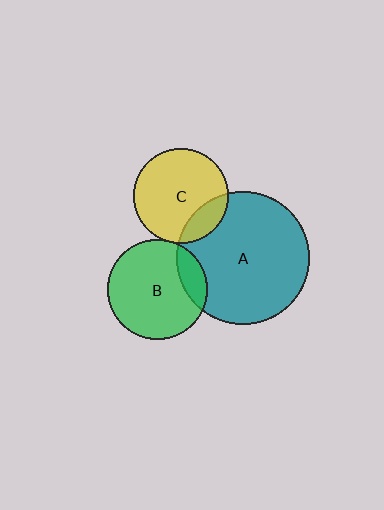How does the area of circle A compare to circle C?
Approximately 2.0 times.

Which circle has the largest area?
Circle A (teal).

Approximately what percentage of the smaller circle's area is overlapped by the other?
Approximately 15%.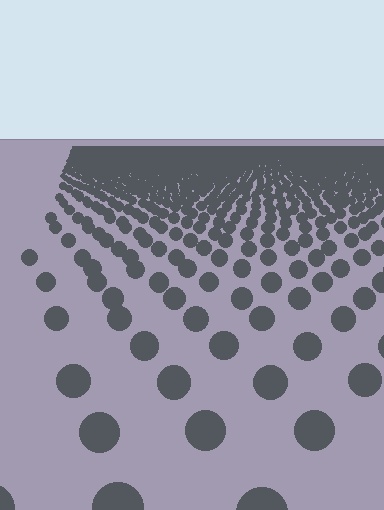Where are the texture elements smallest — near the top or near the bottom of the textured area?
Near the top.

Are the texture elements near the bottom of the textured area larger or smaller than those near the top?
Larger. Near the bottom, elements are closer to the viewer and appear at a bigger on-screen size.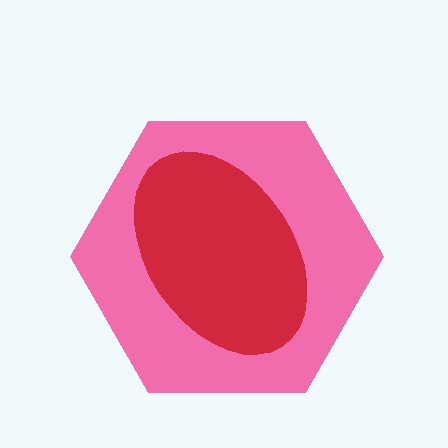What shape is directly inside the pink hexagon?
The red ellipse.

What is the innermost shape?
The red ellipse.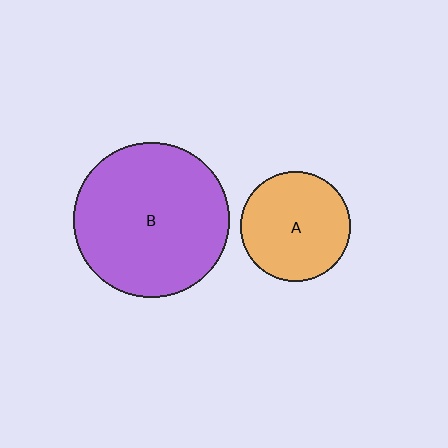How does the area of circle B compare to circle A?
Approximately 2.0 times.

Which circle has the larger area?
Circle B (purple).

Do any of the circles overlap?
No, none of the circles overlap.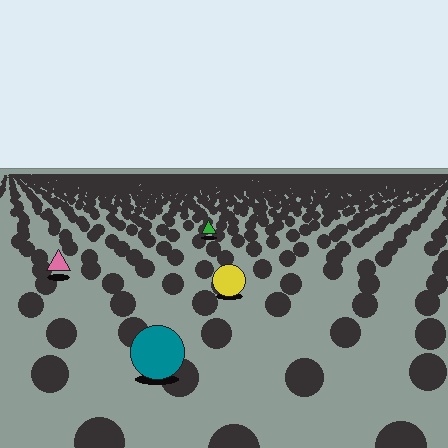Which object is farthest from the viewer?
The green triangle is farthest from the viewer. It appears smaller and the ground texture around it is denser.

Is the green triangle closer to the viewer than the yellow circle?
No. The yellow circle is closer — you can tell from the texture gradient: the ground texture is coarser near it.